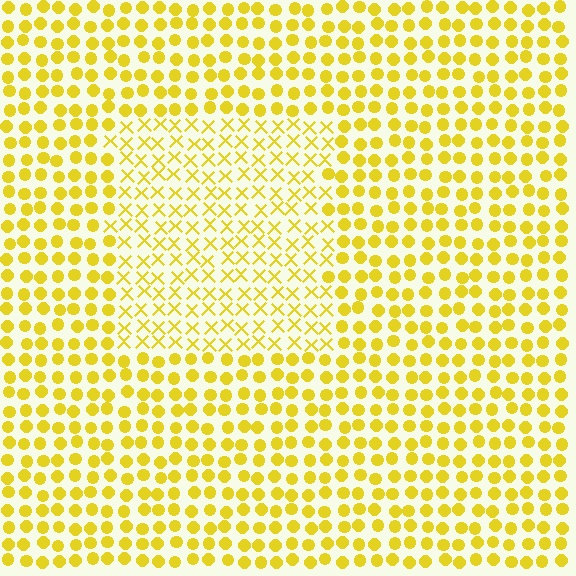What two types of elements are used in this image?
The image uses X marks inside the rectangle region and circles outside it.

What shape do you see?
I see a rectangle.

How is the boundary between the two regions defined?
The boundary is defined by a change in element shape: X marks inside vs. circles outside. All elements share the same color and spacing.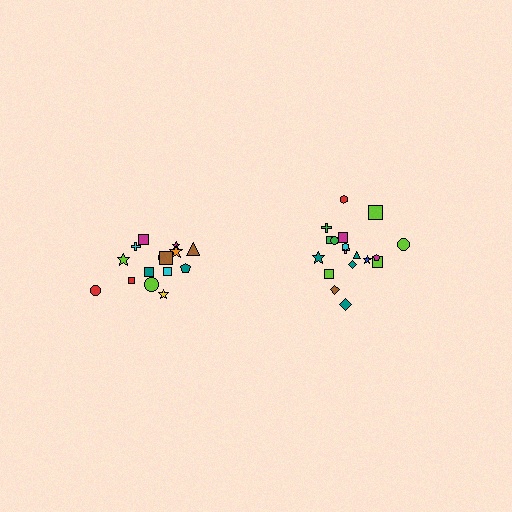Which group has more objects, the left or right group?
The right group.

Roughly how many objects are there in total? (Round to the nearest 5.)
Roughly 35 objects in total.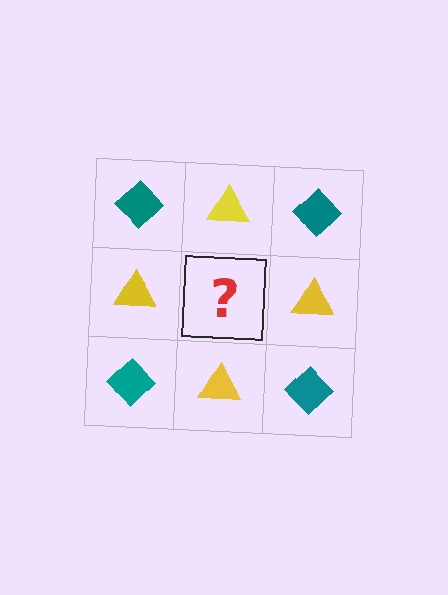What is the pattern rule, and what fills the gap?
The rule is that it alternates teal diamond and yellow triangle in a checkerboard pattern. The gap should be filled with a teal diamond.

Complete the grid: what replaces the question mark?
The question mark should be replaced with a teal diamond.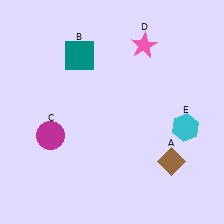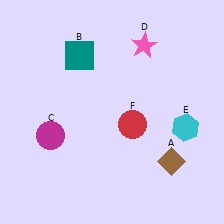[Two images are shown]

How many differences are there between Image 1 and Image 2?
There is 1 difference between the two images.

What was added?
A red circle (F) was added in Image 2.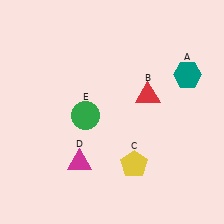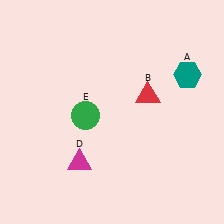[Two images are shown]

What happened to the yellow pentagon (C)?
The yellow pentagon (C) was removed in Image 2. It was in the bottom-right area of Image 1.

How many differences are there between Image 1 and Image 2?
There is 1 difference between the two images.